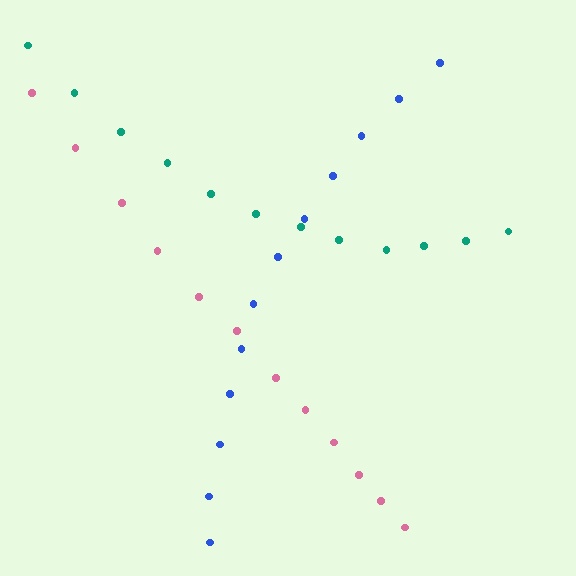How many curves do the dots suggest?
There are 3 distinct paths.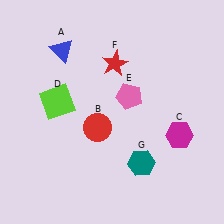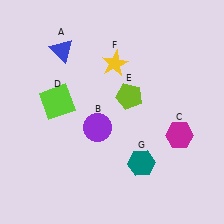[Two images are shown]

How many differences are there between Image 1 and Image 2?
There are 3 differences between the two images.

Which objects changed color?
B changed from red to purple. E changed from pink to lime. F changed from red to yellow.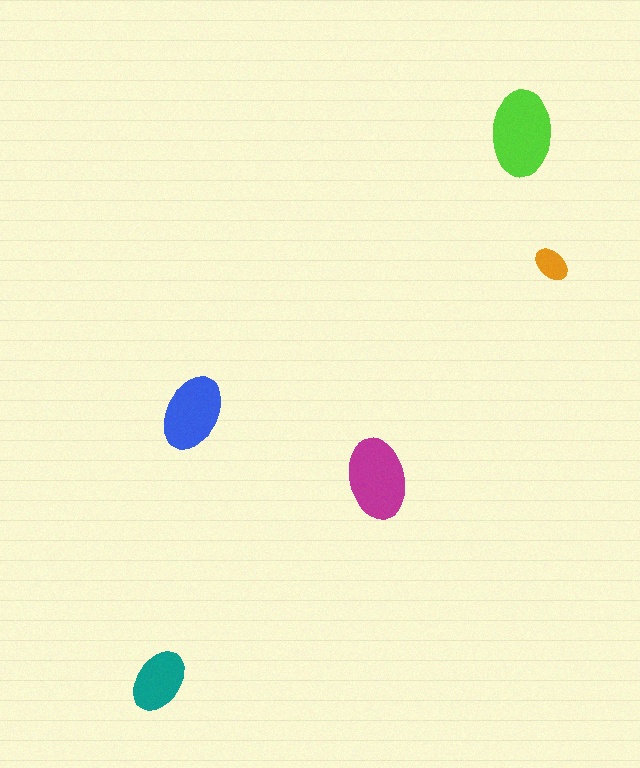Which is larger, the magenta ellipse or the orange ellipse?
The magenta one.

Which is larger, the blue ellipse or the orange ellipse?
The blue one.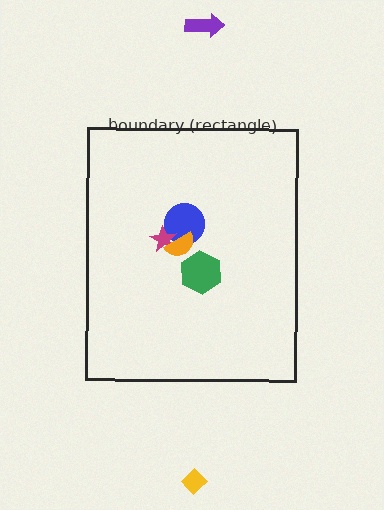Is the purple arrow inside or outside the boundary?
Outside.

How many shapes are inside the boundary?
4 inside, 2 outside.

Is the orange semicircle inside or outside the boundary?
Inside.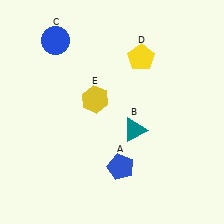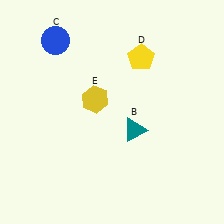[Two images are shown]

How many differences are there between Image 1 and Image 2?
There is 1 difference between the two images.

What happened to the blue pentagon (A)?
The blue pentagon (A) was removed in Image 2. It was in the bottom-right area of Image 1.